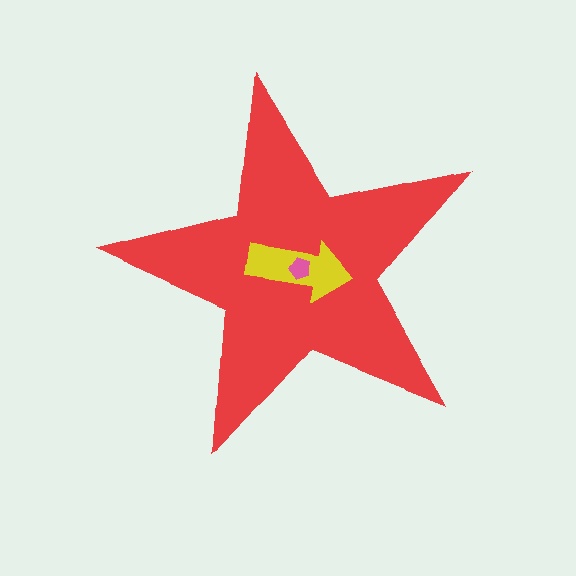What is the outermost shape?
The red star.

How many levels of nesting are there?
3.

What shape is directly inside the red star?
The yellow arrow.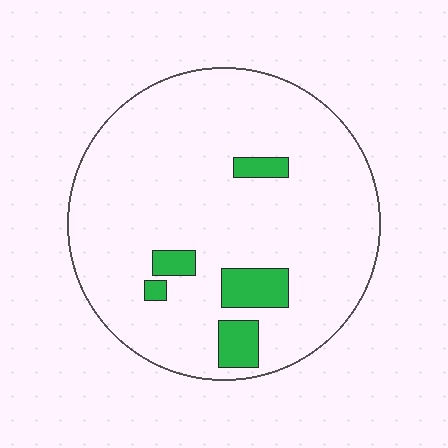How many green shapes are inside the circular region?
5.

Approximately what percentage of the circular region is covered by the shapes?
Approximately 10%.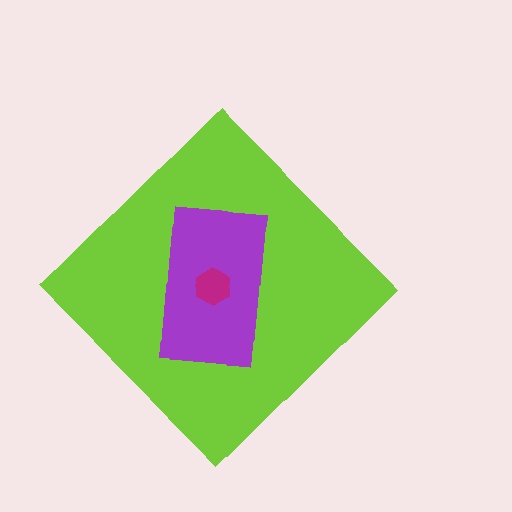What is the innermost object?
The magenta hexagon.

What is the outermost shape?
The lime diamond.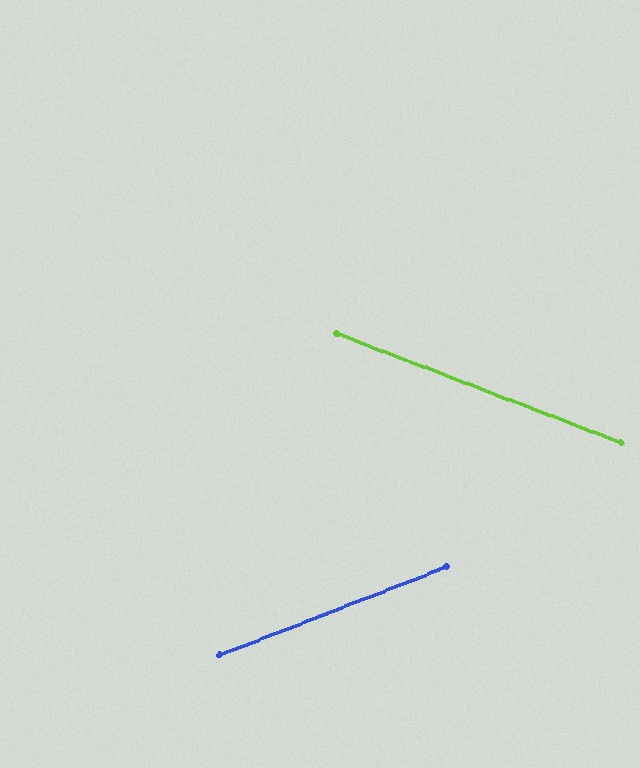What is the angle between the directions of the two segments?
Approximately 42 degrees.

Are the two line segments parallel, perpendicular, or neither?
Neither parallel nor perpendicular — they differ by about 42°.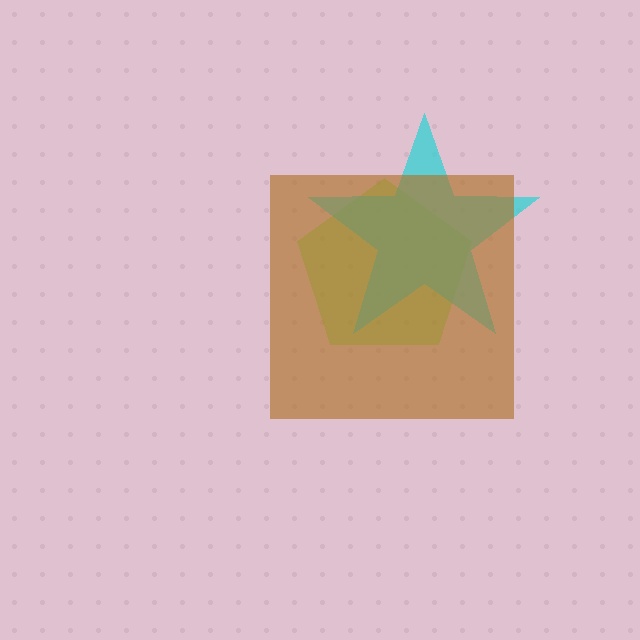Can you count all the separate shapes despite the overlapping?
Yes, there are 3 separate shapes.